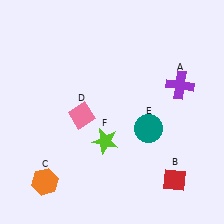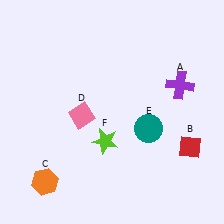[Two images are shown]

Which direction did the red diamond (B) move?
The red diamond (B) moved up.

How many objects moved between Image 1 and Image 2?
1 object moved between the two images.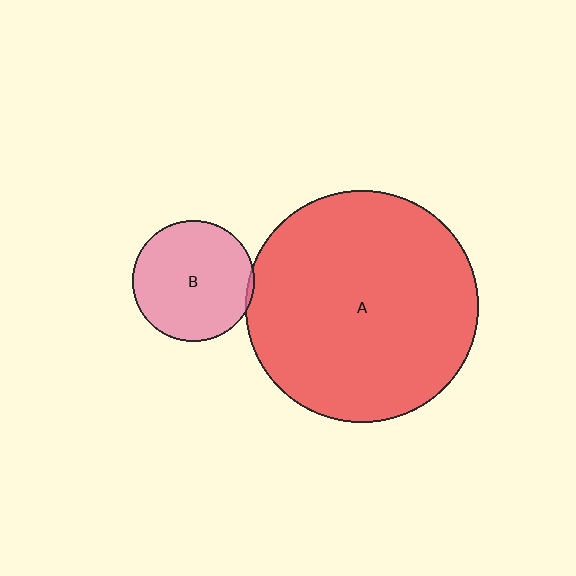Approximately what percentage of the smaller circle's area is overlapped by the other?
Approximately 5%.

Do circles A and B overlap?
Yes.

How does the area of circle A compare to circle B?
Approximately 3.6 times.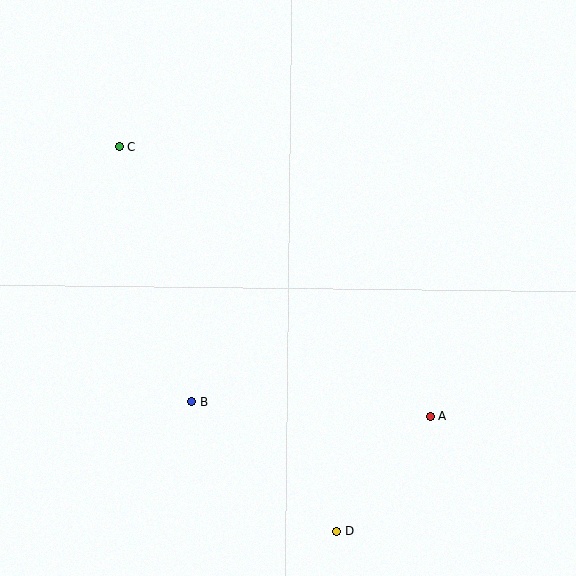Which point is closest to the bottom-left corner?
Point B is closest to the bottom-left corner.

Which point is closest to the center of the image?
Point B at (192, 402) is closest to the center.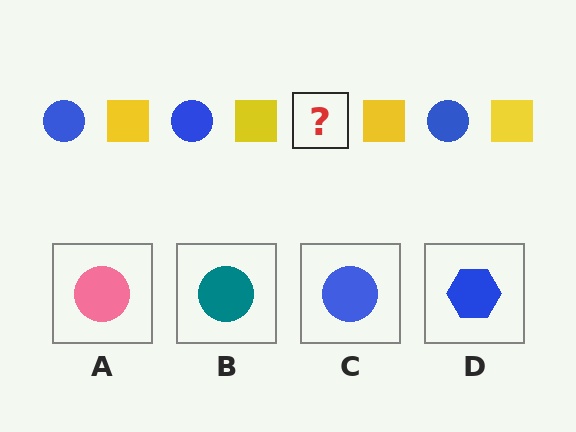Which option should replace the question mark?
Option C.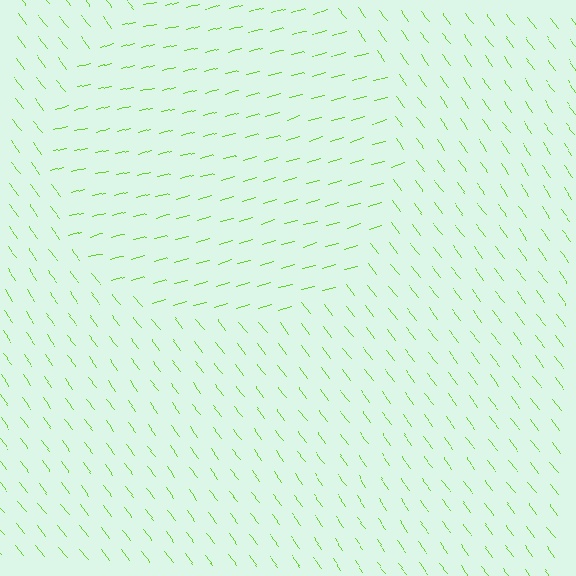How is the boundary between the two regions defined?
The boundary is defined purely by a change in line orientation (approximately 68 degrees difference). All lines are the same color and thickness.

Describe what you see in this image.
The image is filled with small lime line segments. A circle region in the image has lines oriented differently from the surrounding lines, creating a visible texture boundary.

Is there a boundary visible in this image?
Yes, there is a texture boundary formed by a change in line orientation.